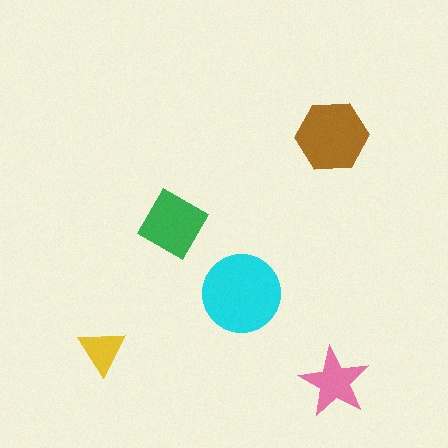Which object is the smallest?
The yellow triangle.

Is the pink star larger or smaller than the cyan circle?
Smaller.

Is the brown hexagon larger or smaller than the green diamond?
Larger.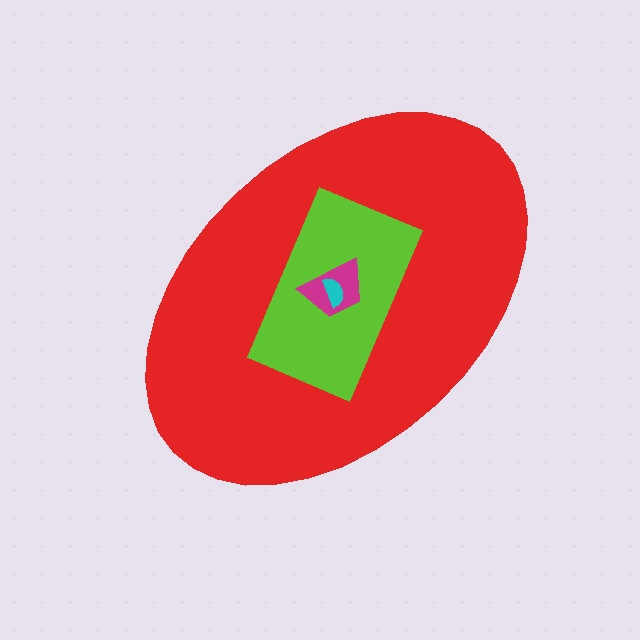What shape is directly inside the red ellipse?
The lime rectangle.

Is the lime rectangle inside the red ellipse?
Yes.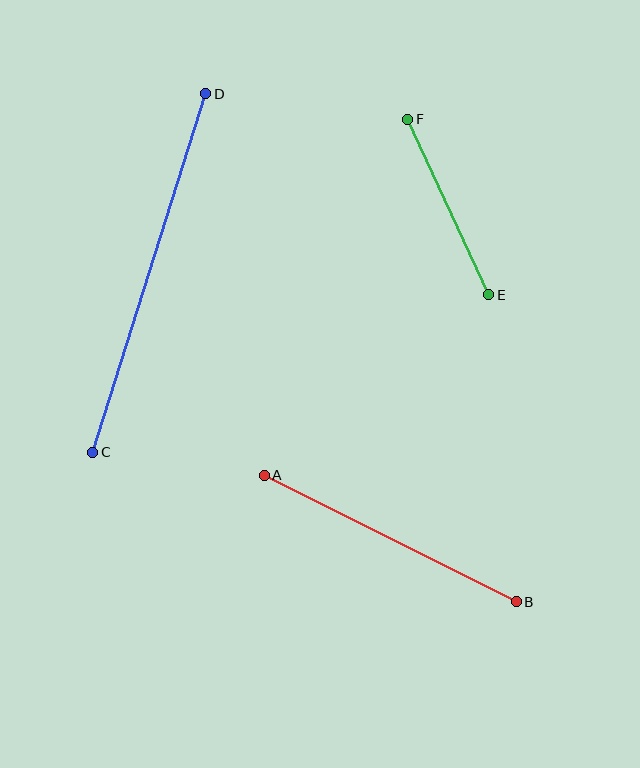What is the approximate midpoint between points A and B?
The midpoint is at approximately (390, 539) pixels.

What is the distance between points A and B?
The distance is approximately 282 pixels.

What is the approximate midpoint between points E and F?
The midpoint is at approximately (448, 207) pixels.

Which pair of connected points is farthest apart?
Points C and D are farthest apart.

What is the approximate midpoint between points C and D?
The midpoint is at approximately (149, 273) pixels.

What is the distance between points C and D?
The distance is approximately 376 pixels.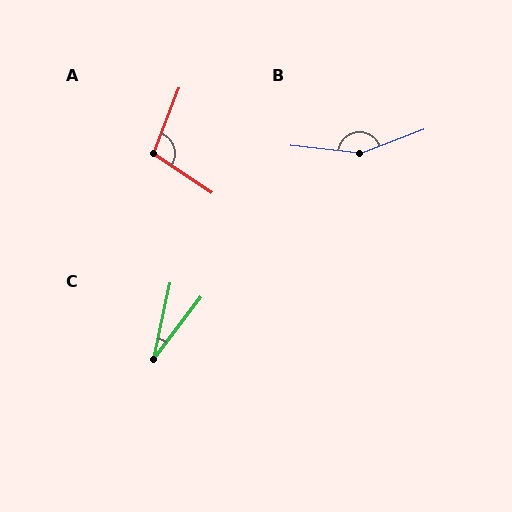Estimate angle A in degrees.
Approximately 103 degrees.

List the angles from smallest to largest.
C (25°), A (103°), B (153°).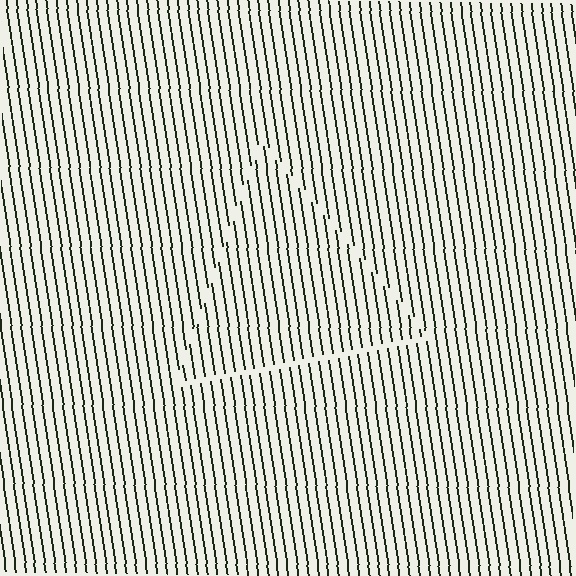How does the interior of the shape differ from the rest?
The interior of the shape contains the same grating, shifted by half a period — the contour is defined by the phase discontinuity where line-ends from the inner and outer gratings abut.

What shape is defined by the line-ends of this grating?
An illusory triangle. The interior of the shape contains the same grating, shifted by half a period — the contour is defined by the phase discontinuity where line-ends from the inner and outer gratings abut.